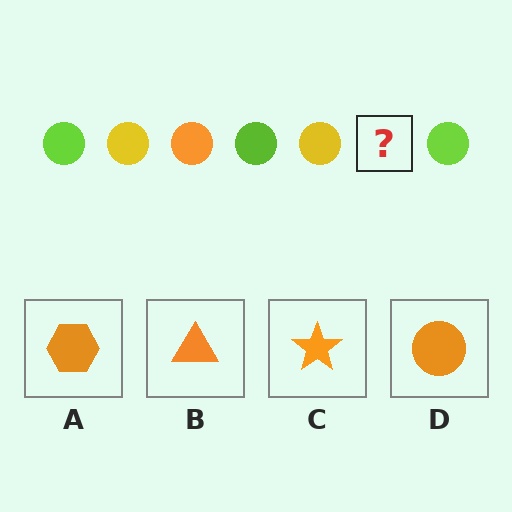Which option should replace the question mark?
Option D.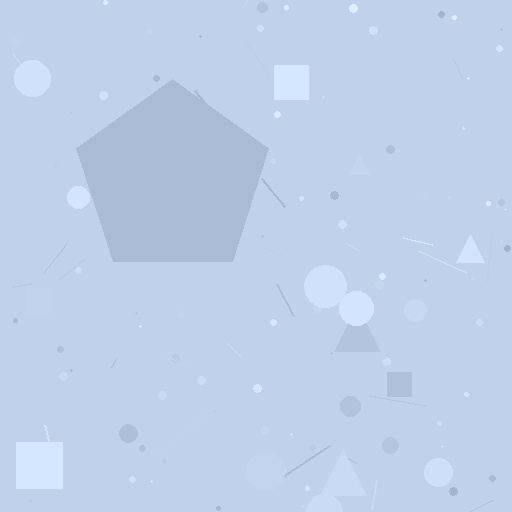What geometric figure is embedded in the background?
A pentagon is embedded in the background.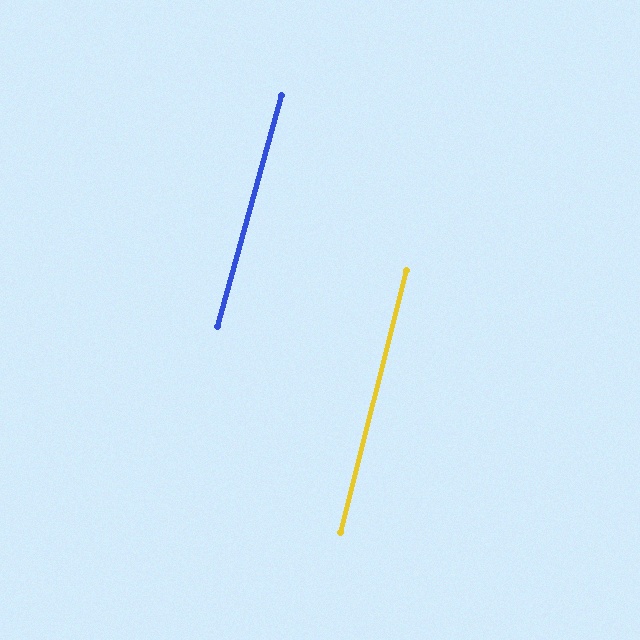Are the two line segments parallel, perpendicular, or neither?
Parallel — their directions differ by only 1.5°.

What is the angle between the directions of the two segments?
Approximately 1 degree.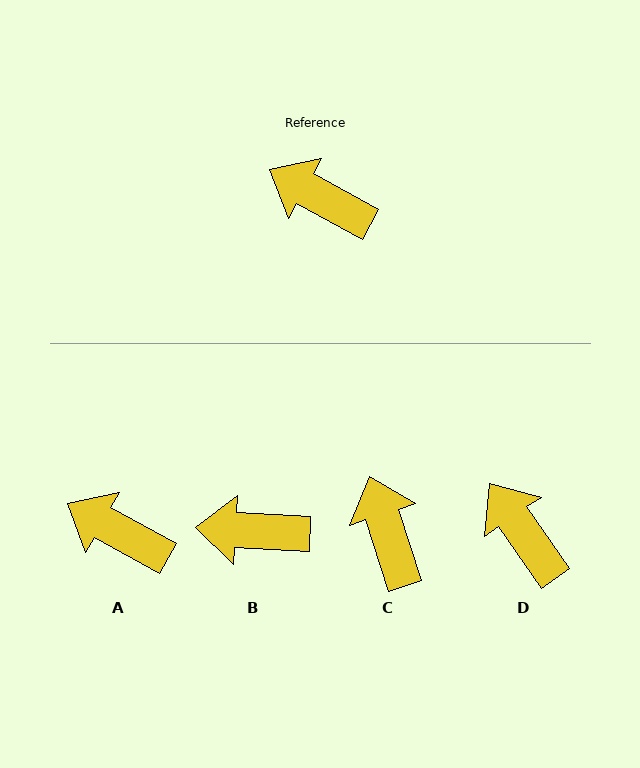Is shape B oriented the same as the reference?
No, it is off by about 26 degrees.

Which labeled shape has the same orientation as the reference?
A.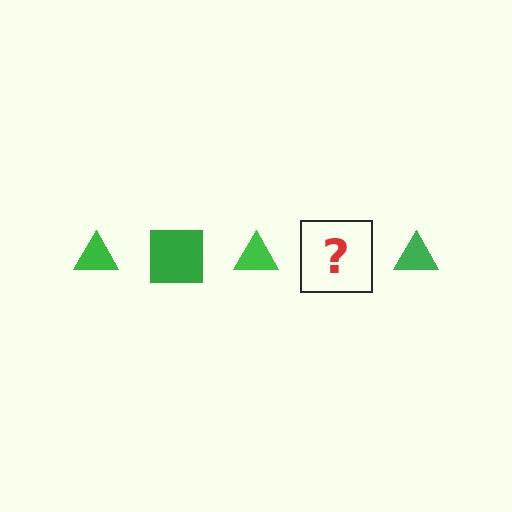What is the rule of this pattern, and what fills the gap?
The rule is that the pattern cycles through triangle, square shapes in green. The gap should be filled with a green square.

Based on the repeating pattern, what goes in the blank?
The blank should be a green square.